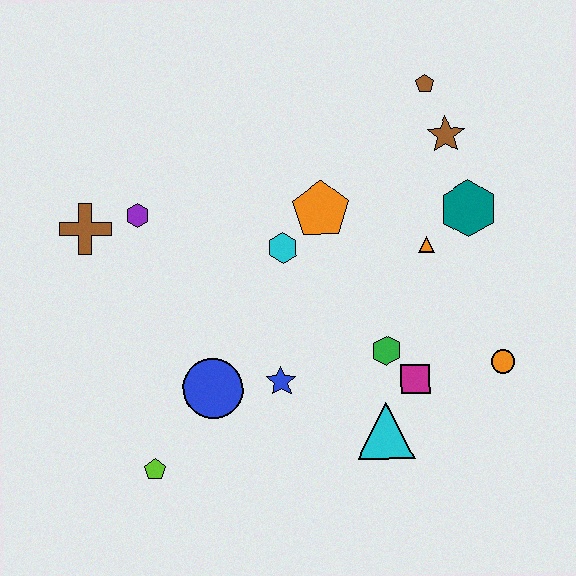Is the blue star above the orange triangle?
No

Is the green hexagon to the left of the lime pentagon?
No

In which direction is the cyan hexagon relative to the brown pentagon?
The cyan hexagon is below the brown pentagon.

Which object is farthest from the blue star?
The brown pentagon is farthest from the blue star.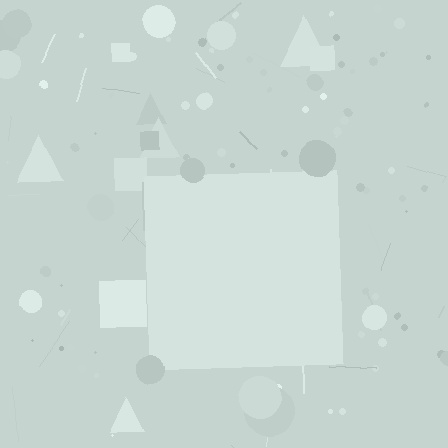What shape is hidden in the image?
A square is hidden in the image.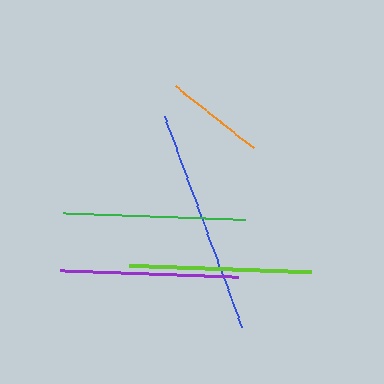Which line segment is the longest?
The blue line is the longest at approximately 225 pixels.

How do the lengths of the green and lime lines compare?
The green and lime lines are approximately the same length.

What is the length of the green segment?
The green segment is approximately 182 pixels long.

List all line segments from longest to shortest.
From longest to shortest: blue, green, lime, purple, orange.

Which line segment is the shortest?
The orange line is the shortest at approximately 100 pixels.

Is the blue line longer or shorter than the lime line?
The blue line is longer than the lime line.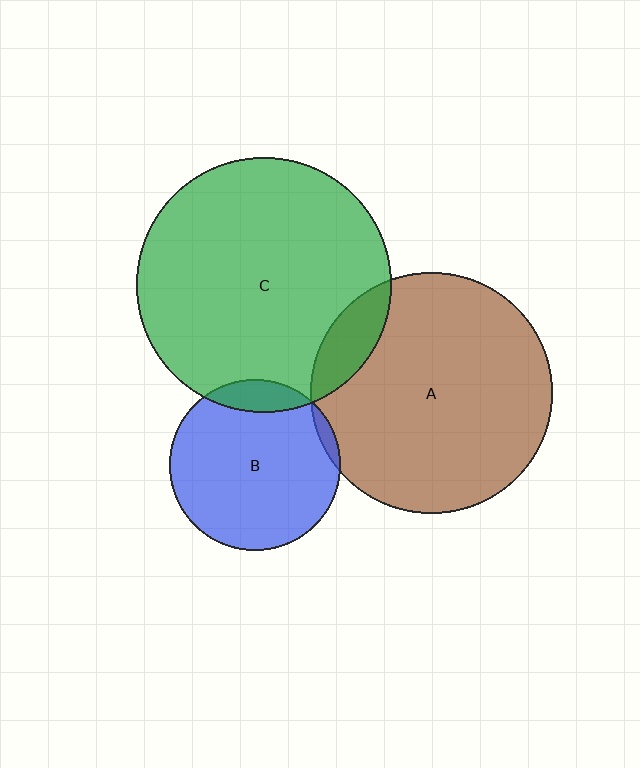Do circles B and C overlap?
Yes.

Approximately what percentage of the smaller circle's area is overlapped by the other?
Approximately 10%.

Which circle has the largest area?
Circle C (green).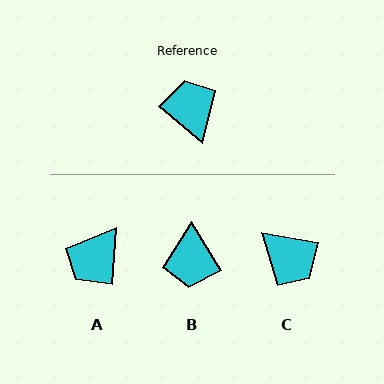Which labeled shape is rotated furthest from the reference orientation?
B, about 162 degrees away.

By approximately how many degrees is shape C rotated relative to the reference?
Approximately 150 degrees clockwise.